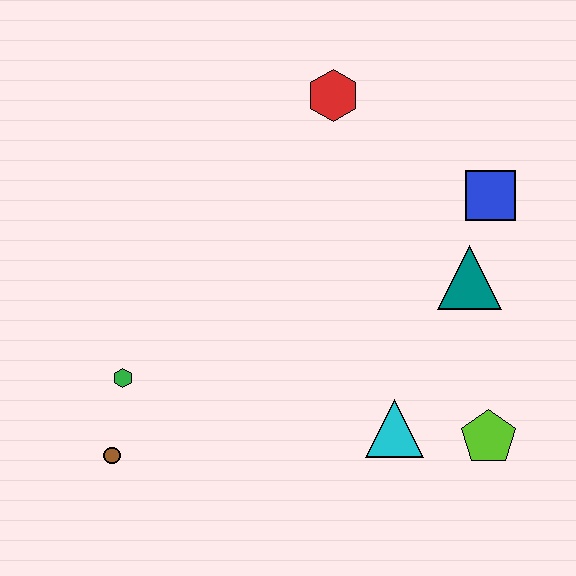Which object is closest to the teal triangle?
The blue square is closest to the teal triangle.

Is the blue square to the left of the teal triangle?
No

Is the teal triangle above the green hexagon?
Yes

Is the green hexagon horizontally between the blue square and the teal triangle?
No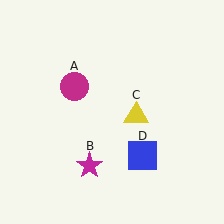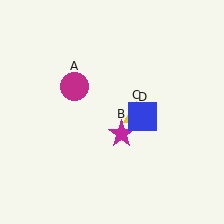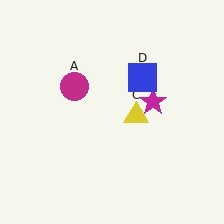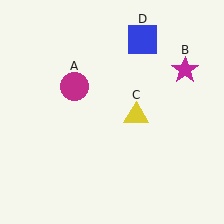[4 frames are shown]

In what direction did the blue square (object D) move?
The blue square (object D) moved up.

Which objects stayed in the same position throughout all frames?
Magenta circle (object A) and yellow triangle (object C) remained stationary.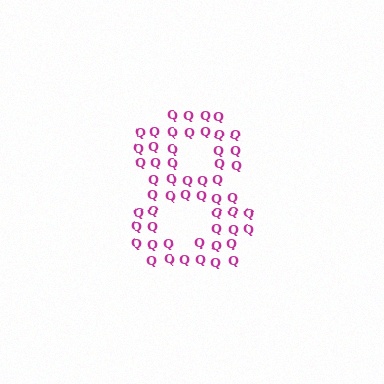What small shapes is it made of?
It is made of small letter Q's.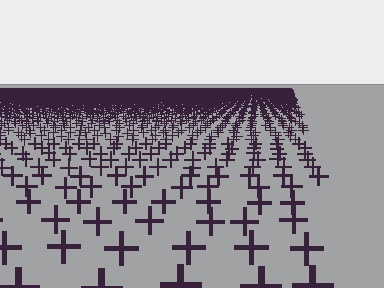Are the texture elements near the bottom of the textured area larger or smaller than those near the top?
Larger. Near the bottom, elements are closer to the viewer and appear at a bigger on-screen size.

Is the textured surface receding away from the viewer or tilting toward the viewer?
The surface is receding away from the viewer. Texture elements get smaller and denser toward the top.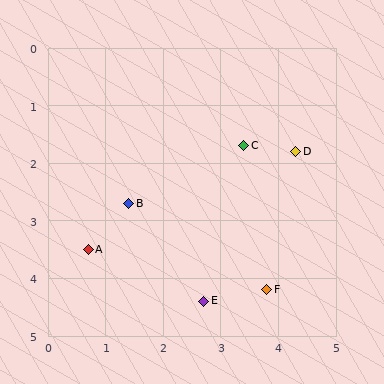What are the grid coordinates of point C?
Point C is at approximately (3.4, 1.7).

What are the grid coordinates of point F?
Point F is at approximately (3.8, 4.2).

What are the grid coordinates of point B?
Point B is at approximately (1.4, 2.7).